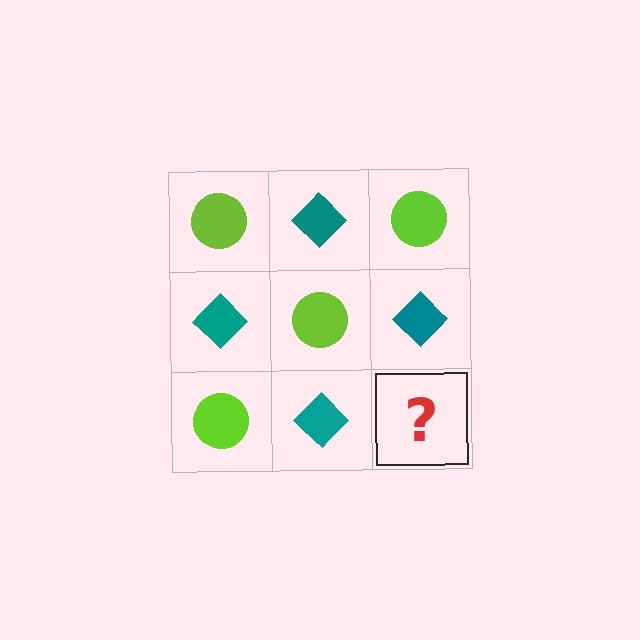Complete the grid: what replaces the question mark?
The question mark should be replaced with a lime circle.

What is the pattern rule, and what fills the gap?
The rule is that it alternates lime circle and teal diamond in a checkerboard pattern. The gap should be filled with a lime circle.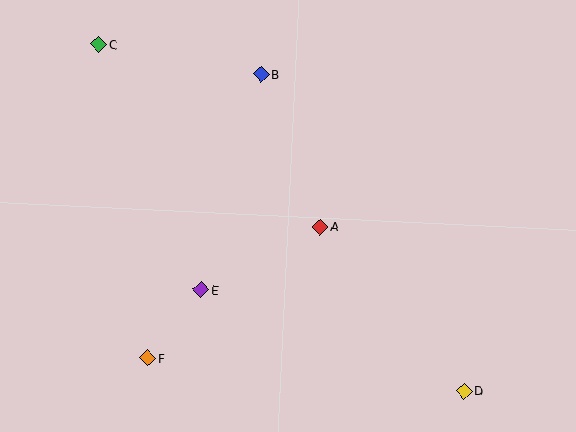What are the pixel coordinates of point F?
Point F is at (148, 358).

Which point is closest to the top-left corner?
Point C is closest to the top-left corner.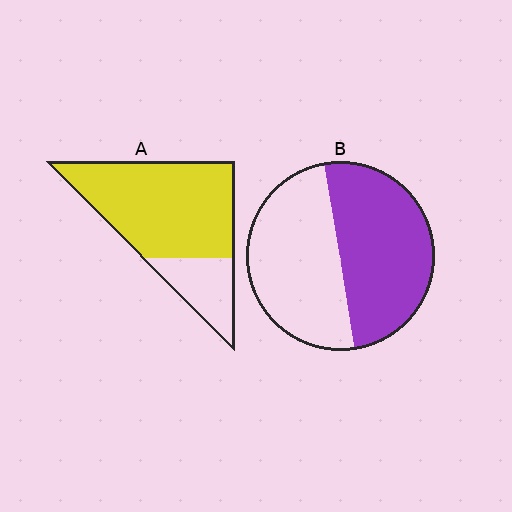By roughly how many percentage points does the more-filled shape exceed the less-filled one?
By roughly 25 percentage points (A over B).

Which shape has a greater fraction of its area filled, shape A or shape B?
Shape A.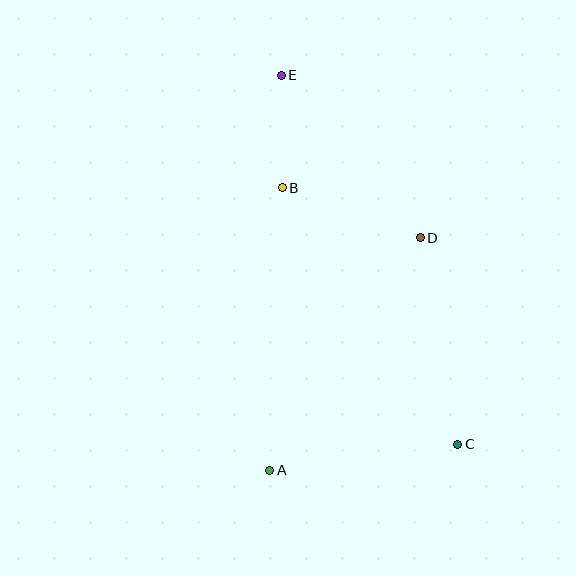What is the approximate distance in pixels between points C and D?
The distance between C and D is approximately 209 pixels.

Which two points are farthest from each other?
Points C and E are farthest from each other.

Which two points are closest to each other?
Points B and E are closest to each other.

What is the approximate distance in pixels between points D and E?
The distance between D and E is approximately 214 pixels.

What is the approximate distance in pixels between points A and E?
The distance between A and E is approximately 395 pixels.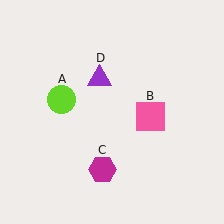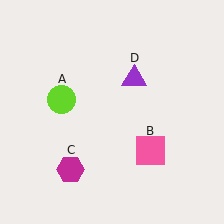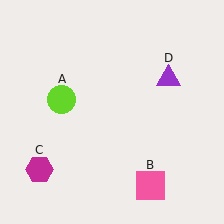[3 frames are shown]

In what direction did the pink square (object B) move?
The pink square (object B) moved down.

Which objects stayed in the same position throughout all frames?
Lime circle (object A) remained stationary.